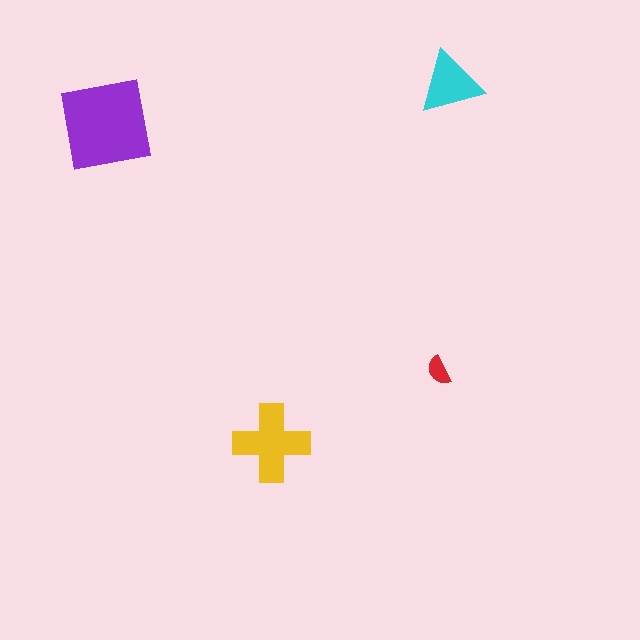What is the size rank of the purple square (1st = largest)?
1st.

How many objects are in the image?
There are 4 objects in the image.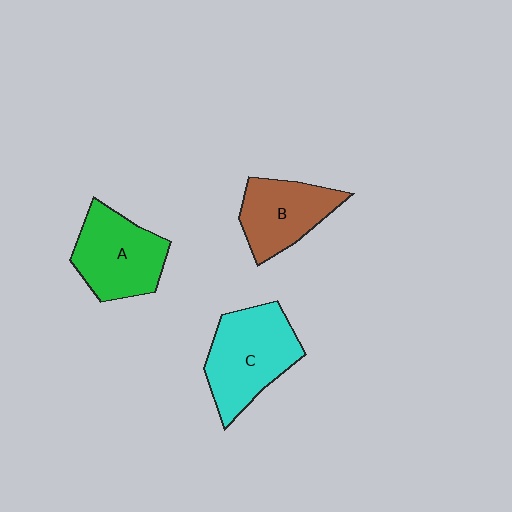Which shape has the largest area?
Shape C (cyan).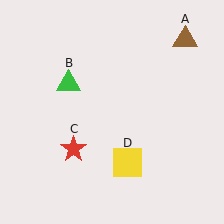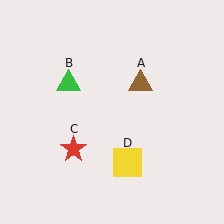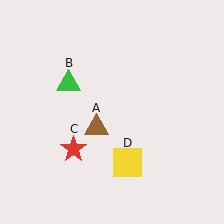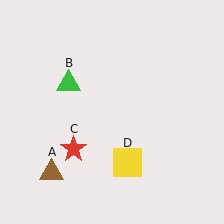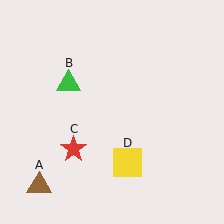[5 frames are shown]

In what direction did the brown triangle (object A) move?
The brown triangle (object A) moved down and to the left.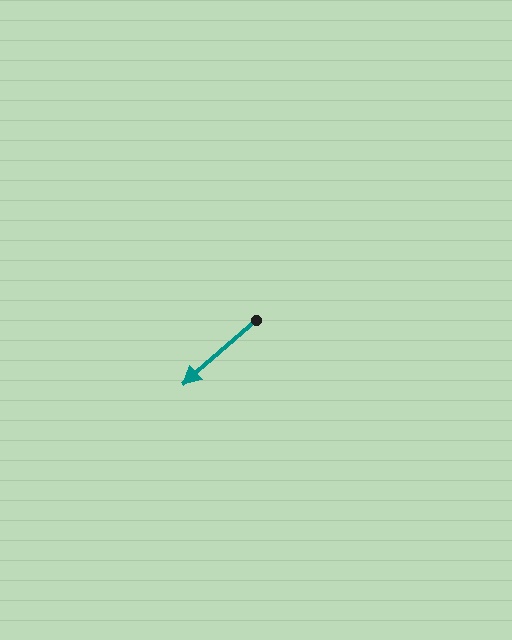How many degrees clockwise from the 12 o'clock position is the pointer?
Approximately 229 degrees.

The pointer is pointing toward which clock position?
Roughly 8 o'clock.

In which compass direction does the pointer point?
Southwest.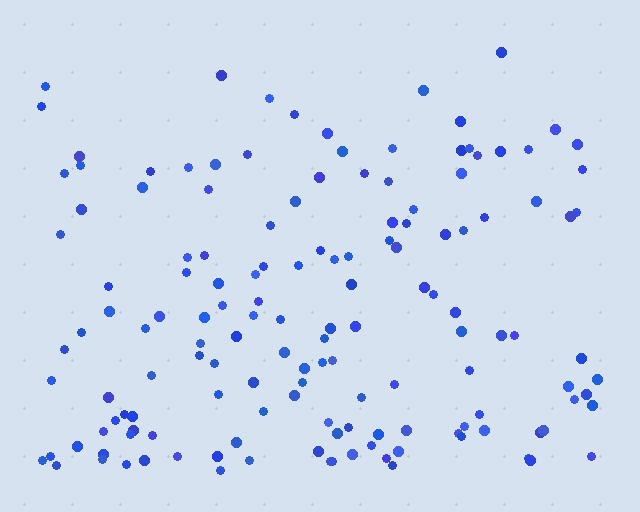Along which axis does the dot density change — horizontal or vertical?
Vertical.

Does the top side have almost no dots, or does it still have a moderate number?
Still a moderate number, just noticeably fewer than the bottom.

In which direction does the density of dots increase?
From top to bottom, with the bottom side densest.